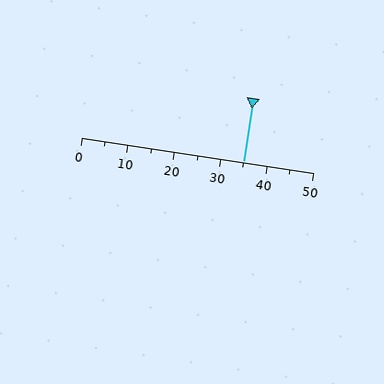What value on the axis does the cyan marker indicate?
The marker indicates approximately 35.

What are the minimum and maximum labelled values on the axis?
The axis runs from 0 to 50.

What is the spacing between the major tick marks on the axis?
The major ticks are spaced 10 apart.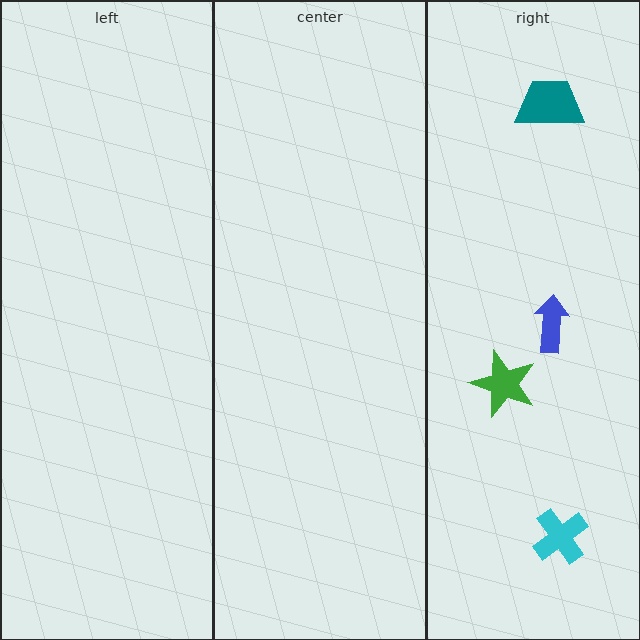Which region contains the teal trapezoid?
The right region.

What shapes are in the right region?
The teal trapezoid, the blue arrow, the green star, the cyan cross.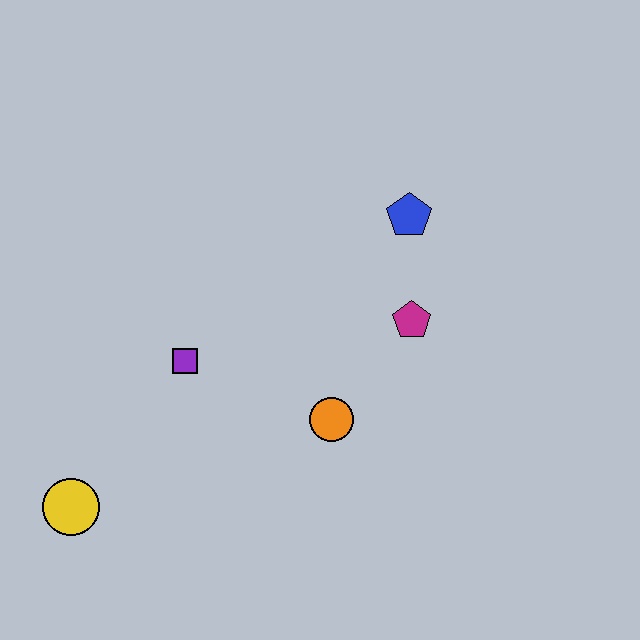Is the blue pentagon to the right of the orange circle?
Yes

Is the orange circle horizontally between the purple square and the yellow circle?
No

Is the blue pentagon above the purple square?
Yes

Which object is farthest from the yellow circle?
The blue pentagon is farthest from the yellow circle.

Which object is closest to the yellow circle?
The purple square is closest to the yellow circle.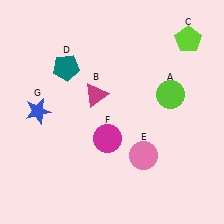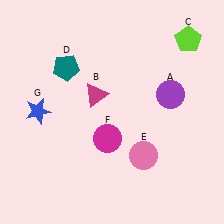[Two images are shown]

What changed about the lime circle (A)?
In Image 1, A is lime. In Image 2, it changed to purple.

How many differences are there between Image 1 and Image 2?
There is 1 difference between the two images.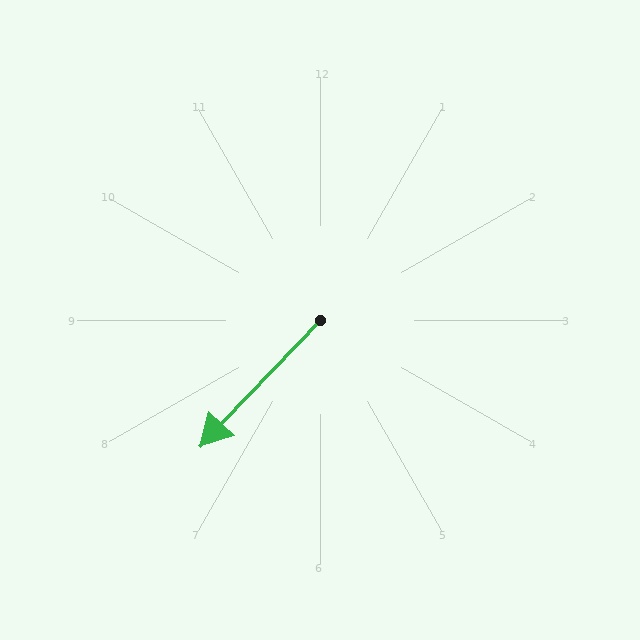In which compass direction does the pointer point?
Southwest.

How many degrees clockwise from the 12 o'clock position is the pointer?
Approximately 224 degrees.